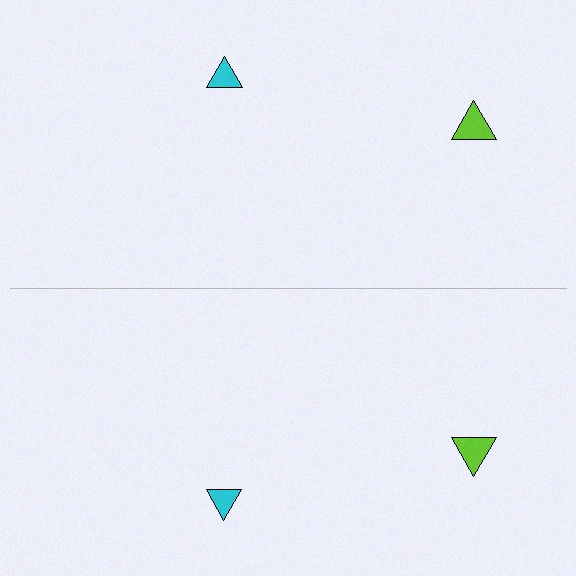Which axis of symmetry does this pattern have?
The pattern has a horizontal axis of symmetry running through the center of the image.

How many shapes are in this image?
There are 4 shapes in this image.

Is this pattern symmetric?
Yes, this pattern has bilateral (reflection) symmetry.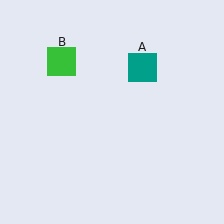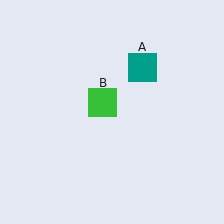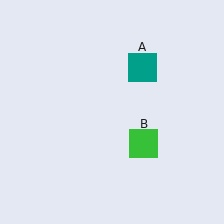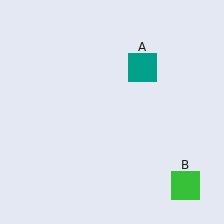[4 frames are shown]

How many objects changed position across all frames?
1 object changed position: green square (object B).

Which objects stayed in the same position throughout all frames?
Teal square (object A) remained stationary.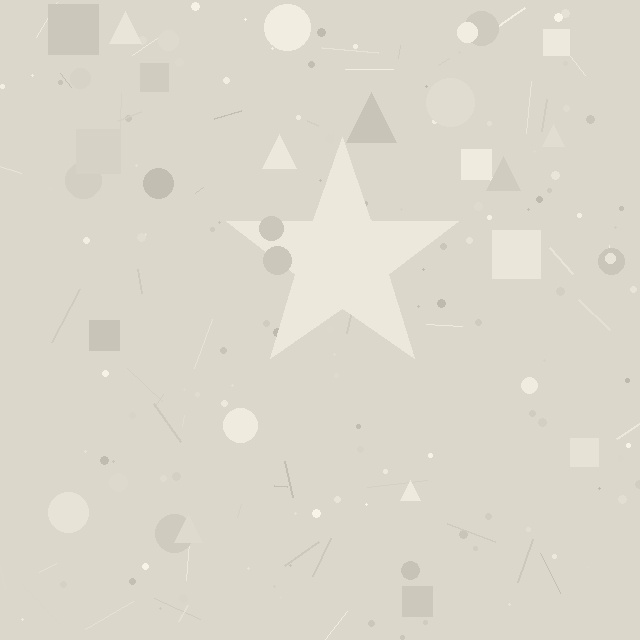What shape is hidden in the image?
A star is hidden in the image.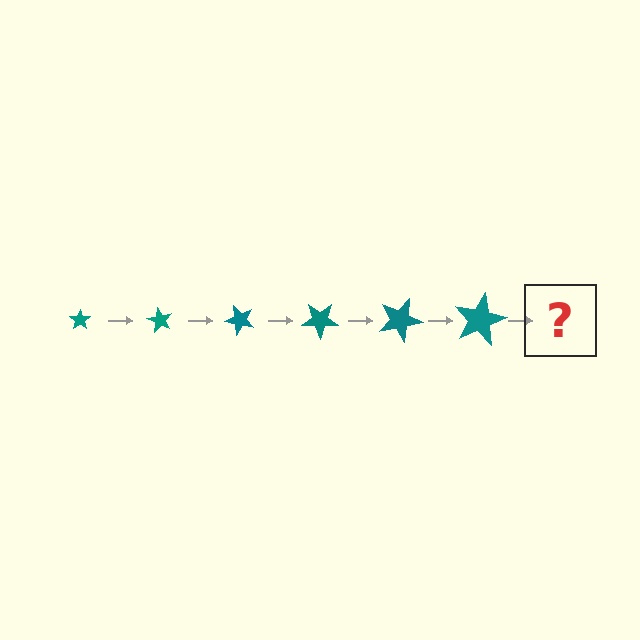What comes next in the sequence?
The next element should be a star, larger than the previous one and rotated 360 degrees from the start.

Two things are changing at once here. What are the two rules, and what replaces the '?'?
The two rules are that the star grows larger each step and it rotates 60 degrees each step. The '?' should be a star, larger than the previous one and rotated 360 degrees from the start.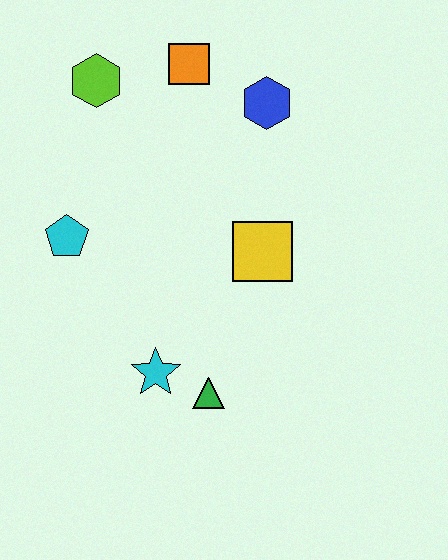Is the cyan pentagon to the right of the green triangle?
No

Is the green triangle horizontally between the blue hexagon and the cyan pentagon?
Yes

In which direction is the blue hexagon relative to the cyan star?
The blue hexagon is above the cyan star.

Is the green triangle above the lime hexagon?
No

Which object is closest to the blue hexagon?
The orange square is closest to the blue hexagon.